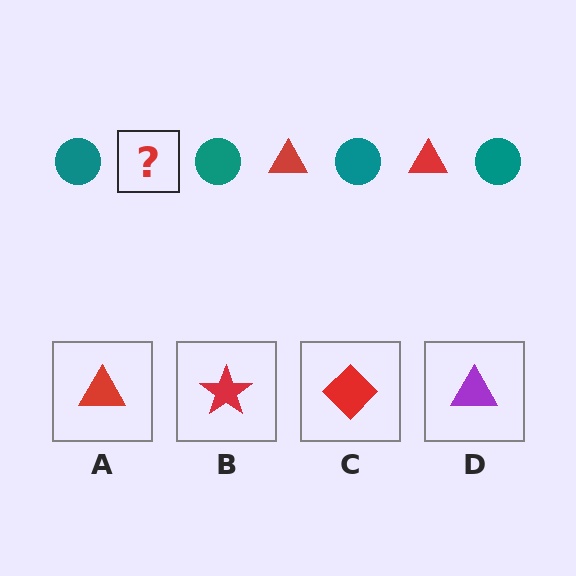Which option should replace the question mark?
Option A.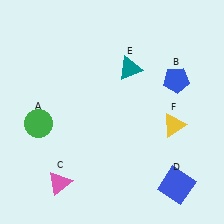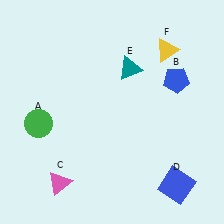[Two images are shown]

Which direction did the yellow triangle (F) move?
The yellow triangle (F) moved up.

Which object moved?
The yellow triangle (F) moved up.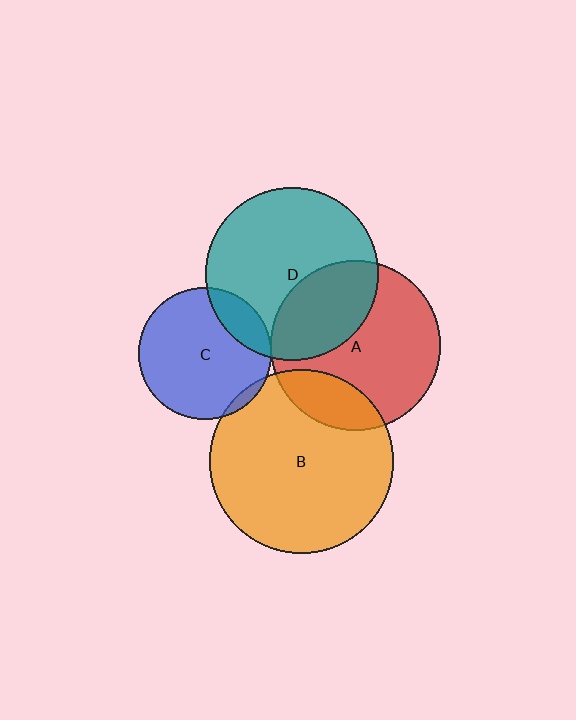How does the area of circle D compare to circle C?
Approximately 1.7 times.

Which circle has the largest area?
Circle B (orange).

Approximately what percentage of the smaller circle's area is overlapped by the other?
Approximately 5%.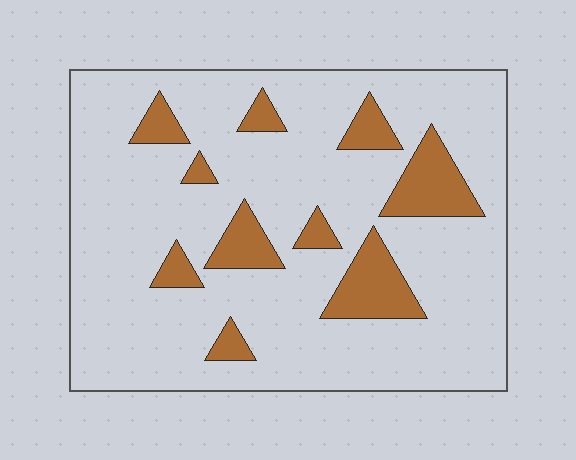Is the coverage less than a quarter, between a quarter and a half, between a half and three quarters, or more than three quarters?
Less than a quarter.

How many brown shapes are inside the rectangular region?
10.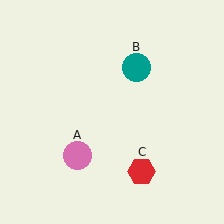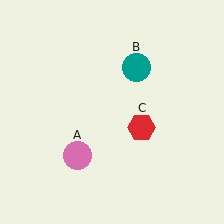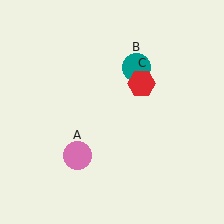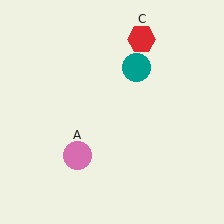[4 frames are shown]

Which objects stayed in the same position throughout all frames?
Pink circle (object A) and teal circle (object B) remained stationary.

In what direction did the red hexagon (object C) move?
The red hexagon (object C) moved up.